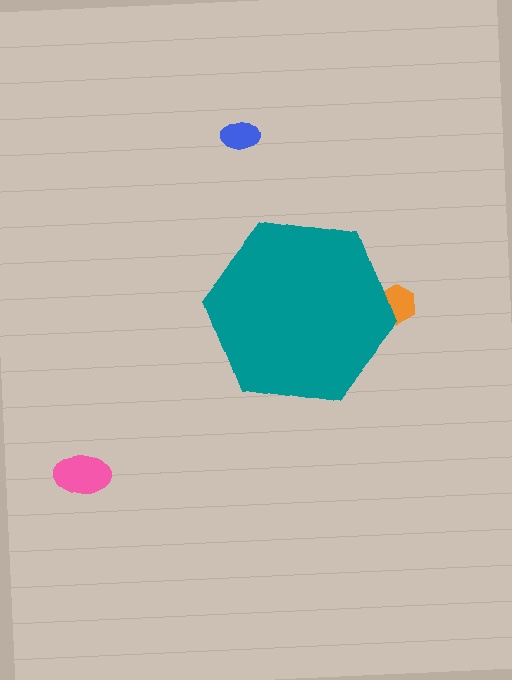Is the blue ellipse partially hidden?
No, the blue ellipse is fully visible.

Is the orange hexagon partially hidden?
Yes, the orange hexagon is partially hidden behind the teal hexagon.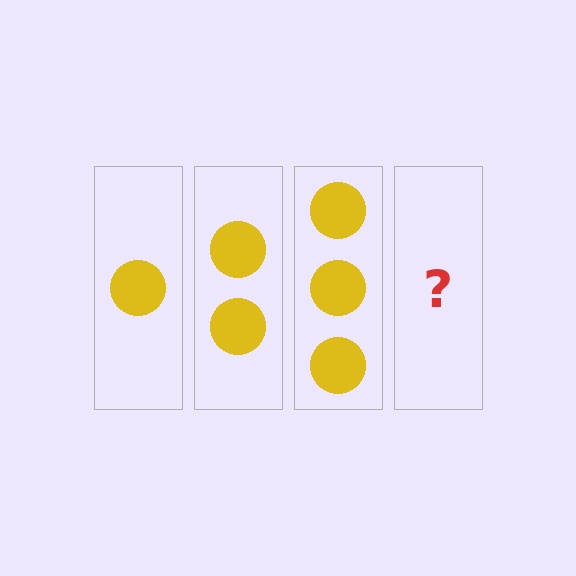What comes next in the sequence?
The next element should be 4 circles.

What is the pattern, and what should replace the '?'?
The pattern is that each step adds one more circle. The '?' should be 4 circles.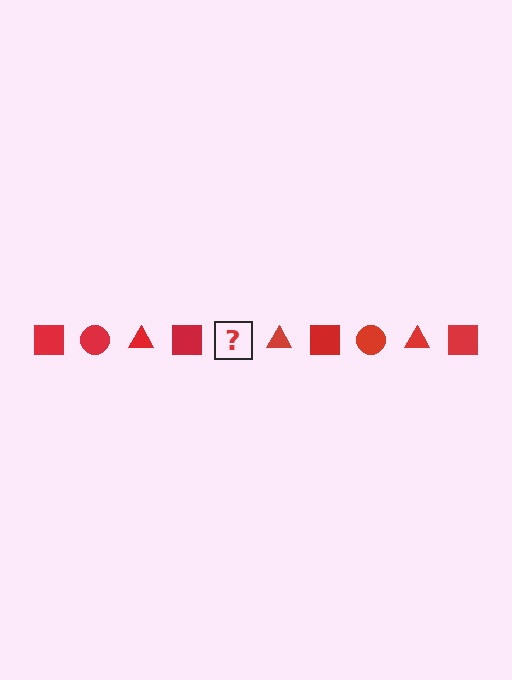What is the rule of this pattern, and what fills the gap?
The rule is that the pattern cycles through square, circle, triangle shapes in red. The gap should be filled with a red circle.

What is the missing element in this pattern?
The missing element is a red circle.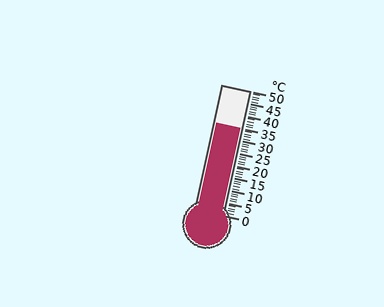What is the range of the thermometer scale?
The thermometer scale ranges from 0°C to 50°C.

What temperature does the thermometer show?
The thermometer shows approximately 35°C.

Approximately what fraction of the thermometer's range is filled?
The thermometer is filled to approximately 70% of its range.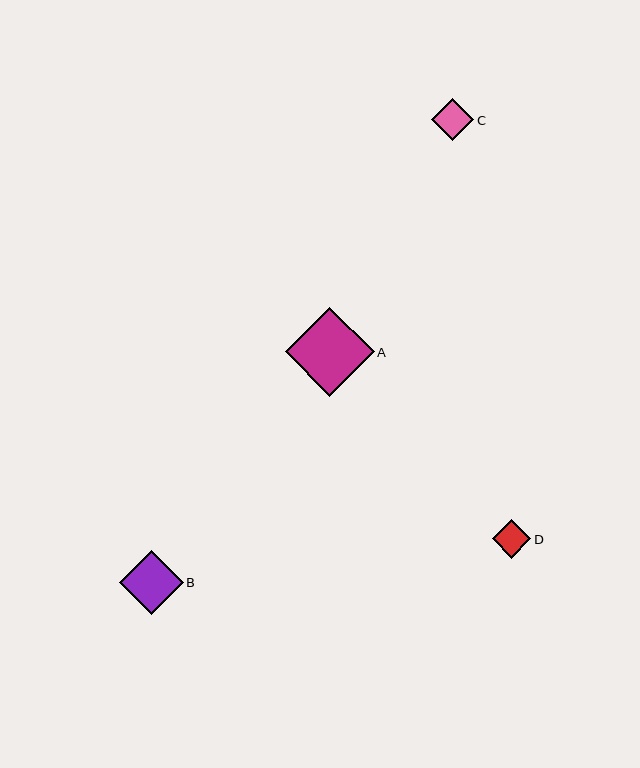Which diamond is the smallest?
Diamond D is the smallest with a size of approximately 39 pixels.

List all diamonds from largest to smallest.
From largest to smallest: A, B, C, D.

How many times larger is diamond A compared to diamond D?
Diamond A is approximately 2.3 times the size of diamond D.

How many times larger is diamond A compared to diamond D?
Diamond A is approximately 2.3 times the size of diamond D.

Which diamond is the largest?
Diamond A is the largest with a size of approximately 89 pixels.